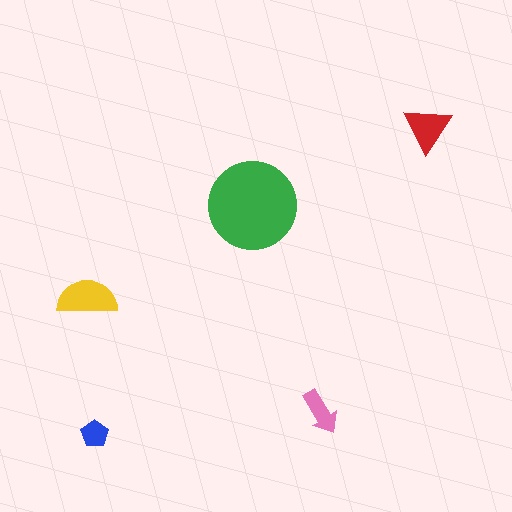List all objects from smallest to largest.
The blue pentagon, the pink arrow, the red triangle, the yellow semicircle, the green circle.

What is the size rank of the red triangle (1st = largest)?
3rd.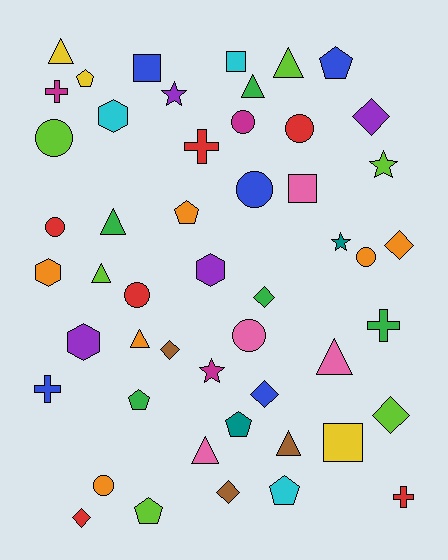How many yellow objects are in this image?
There are 3 yellow objects.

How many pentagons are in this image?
There are 7 pentagons.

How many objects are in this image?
There are 50 objects.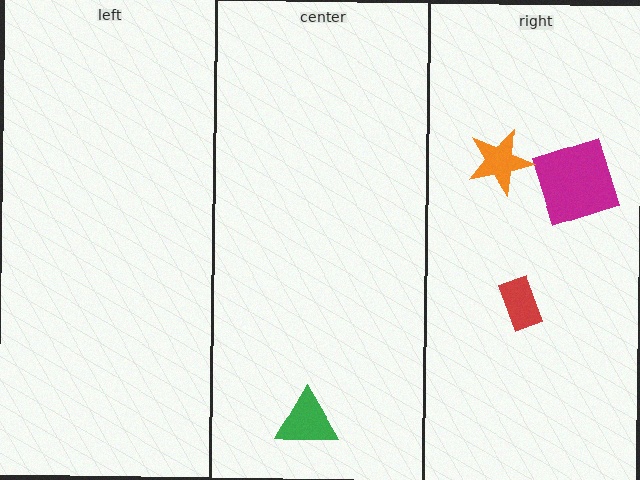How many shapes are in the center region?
1.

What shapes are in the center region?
The green triangle.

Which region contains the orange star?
The right region.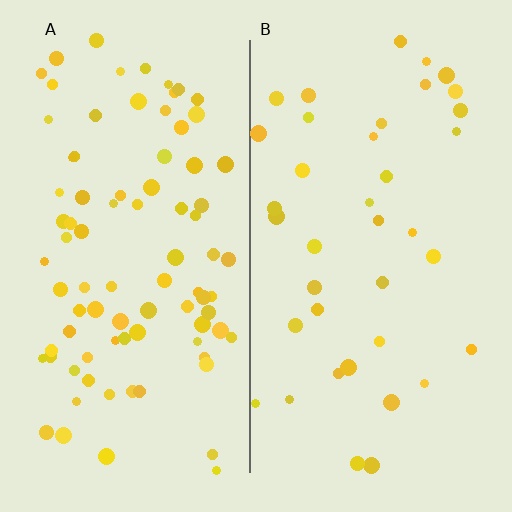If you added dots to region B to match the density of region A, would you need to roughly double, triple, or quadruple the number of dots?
Approximately double.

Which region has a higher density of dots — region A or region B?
A (the left).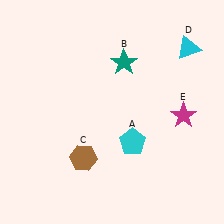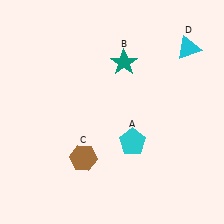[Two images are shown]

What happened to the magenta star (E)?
The magenta star (E) was removed in Image 2. It was in the bottom-right area of Image 1.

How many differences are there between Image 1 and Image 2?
There is 1 difference between the two images.